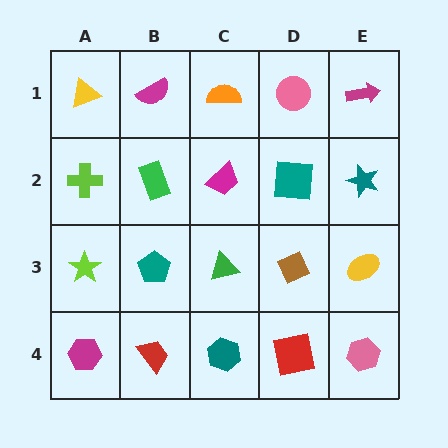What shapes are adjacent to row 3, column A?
A lime cross (row 2, column A), a magenta hexagon (row 4, column A), a teal pentagon (row 3, column B).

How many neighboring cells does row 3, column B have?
4.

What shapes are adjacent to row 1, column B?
A green rectangle (row 2, column B), a yellow triangle (row 1, column A), an orange semicircle (row 1, column C).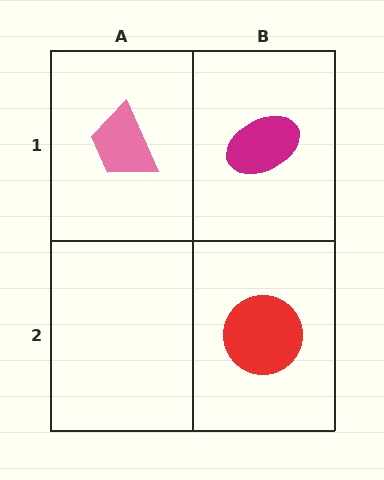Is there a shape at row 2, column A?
No, that cell is empty.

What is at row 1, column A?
A pink trapezoid.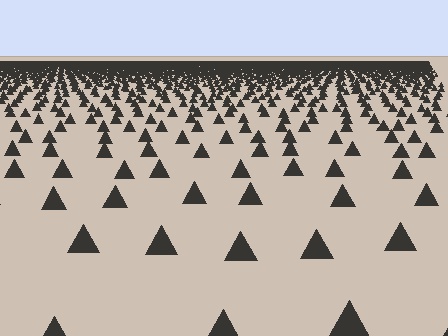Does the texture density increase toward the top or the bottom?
Density increases toward the top.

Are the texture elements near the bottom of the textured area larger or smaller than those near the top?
Larger. Near the bottom, elements are closer to the viewer and appear at a bigger on-screen size.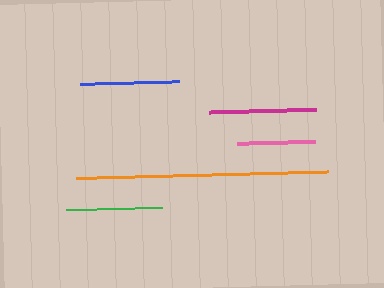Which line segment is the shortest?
The pink line is the shortest at approximately 78 pixels.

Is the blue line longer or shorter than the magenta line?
The magenta line is longer than the blue line.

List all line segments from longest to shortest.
From longest to shortest: orange, magenta, blue, green, pink.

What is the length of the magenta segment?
The magenta segment is approximately 107 pixels long.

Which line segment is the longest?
The orange line is the longest at approximately 252 pixels.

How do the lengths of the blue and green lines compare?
The blue and green lines are approximately the same length.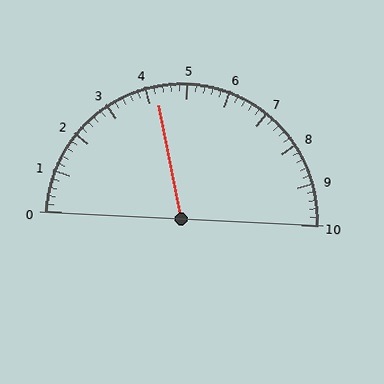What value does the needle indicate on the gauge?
The needle indicates approximately 4.2.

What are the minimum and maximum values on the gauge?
The gauge ranges from 0 to 10.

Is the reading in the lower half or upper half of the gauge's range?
The reading is in the lower half of the range (0 to 10).